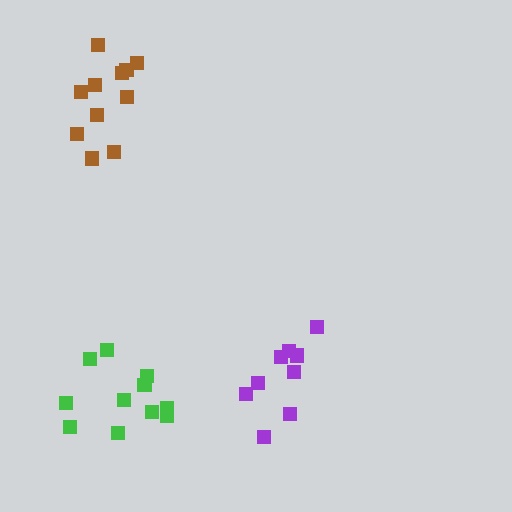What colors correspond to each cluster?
The clusters are colored: green, brown, purple.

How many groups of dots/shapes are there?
There are 3 groups.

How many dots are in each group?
Group 1: 11 dots, Group 2: 11 dots, Group 3: 9 dots (31 total).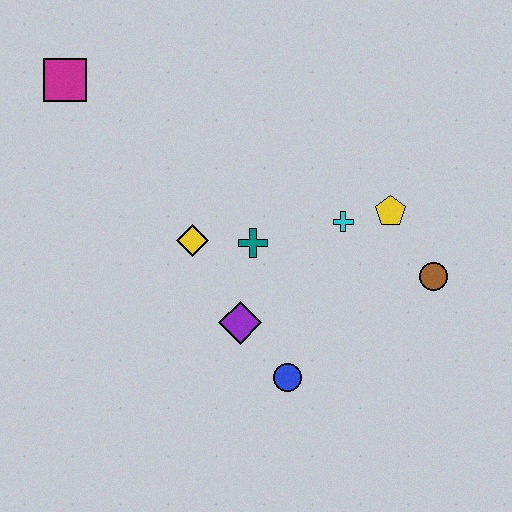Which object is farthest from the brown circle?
The magenta square is farthest from the brown circle.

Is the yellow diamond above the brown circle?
Yes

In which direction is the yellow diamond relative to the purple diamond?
The yellow diamond is above the purple diamond.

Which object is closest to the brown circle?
The yellow pentagon is closest to the brown circle.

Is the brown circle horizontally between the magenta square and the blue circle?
No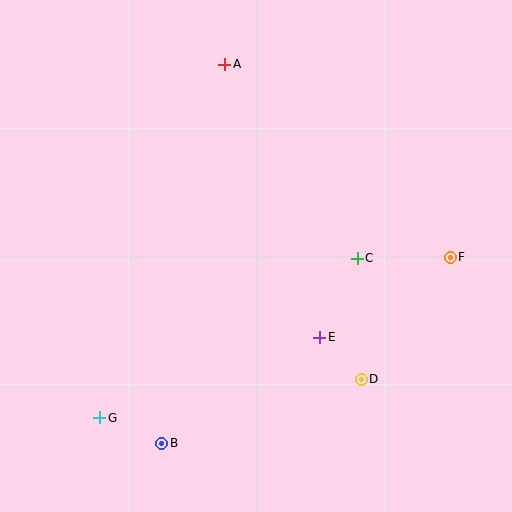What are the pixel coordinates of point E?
Point E is at (320, 337).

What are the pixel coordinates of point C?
Point C is at (357, 258).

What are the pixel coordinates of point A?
Point A is at (225, 64).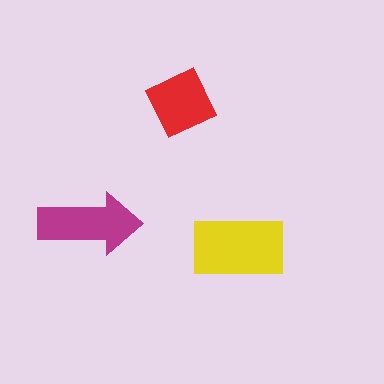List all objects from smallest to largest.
The red square, the magenta arrow, the yellow rectangle.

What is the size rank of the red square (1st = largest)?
3rd.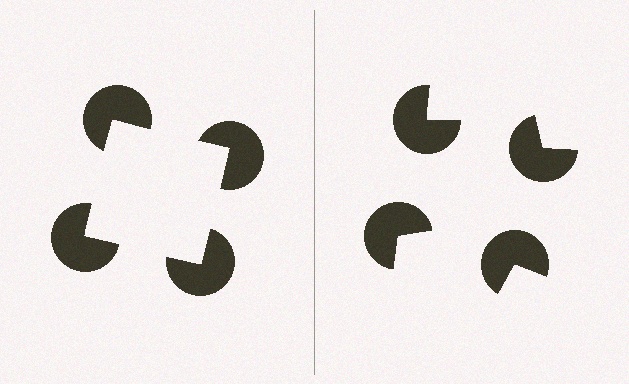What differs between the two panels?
The pac-man discs are positioned identically on both sides; only the wedge orientations differ. On the left they align to a square; on the right they are misaligned.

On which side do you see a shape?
An illusory square appears on the left side. On the right side the wedge cuts are rotated, so no coherent shape forms.